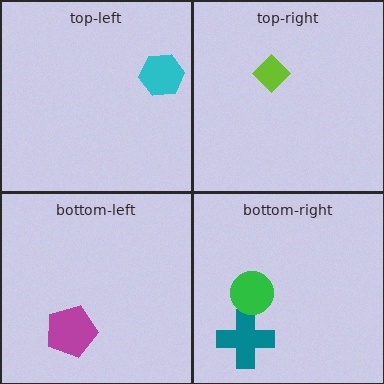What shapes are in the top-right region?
The lime diamond.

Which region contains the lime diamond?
The top-right region.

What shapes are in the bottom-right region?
The teal cross, the green circle.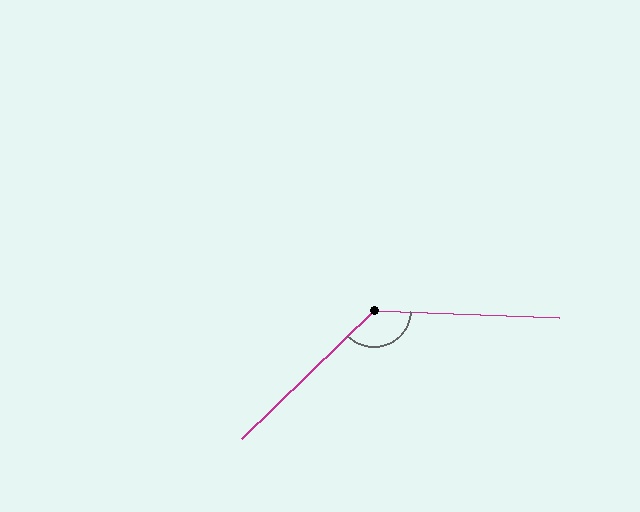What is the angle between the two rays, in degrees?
Approximately 133 degrees.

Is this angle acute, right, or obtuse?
It is obtuse.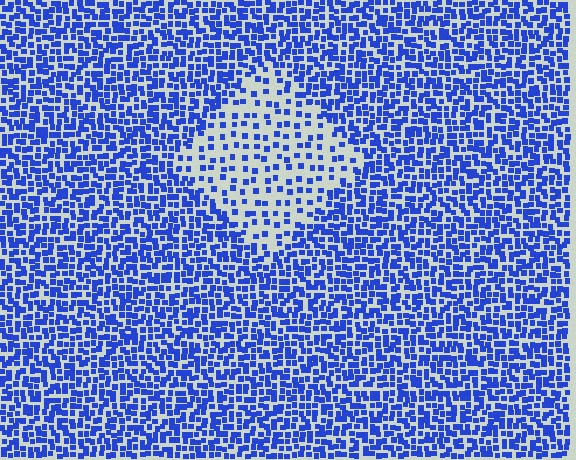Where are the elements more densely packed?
The elements are more densely packed outside the diamond boundary.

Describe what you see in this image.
The image contains small blue elements arranged at two different densities. A diamond-shaped region is visible where the elements are less densely packed than the surrounding area.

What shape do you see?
I see a diamond.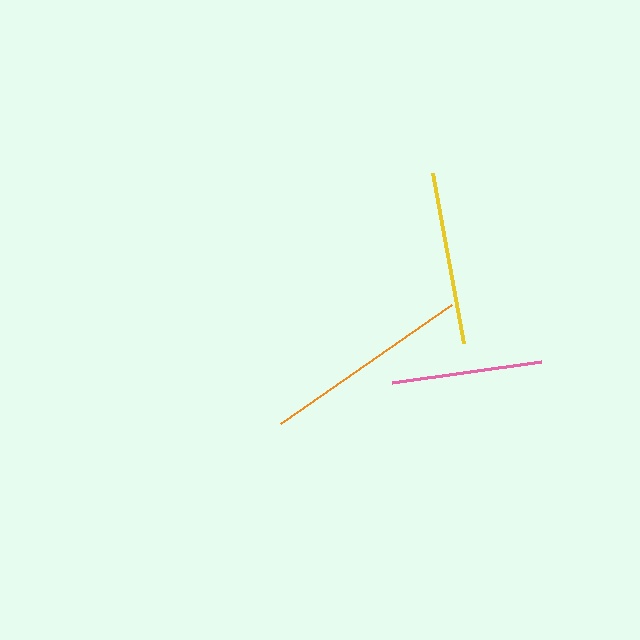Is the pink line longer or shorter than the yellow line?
The yellow line is longer than the pink line.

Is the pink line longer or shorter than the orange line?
The orange line is longer than the pink line.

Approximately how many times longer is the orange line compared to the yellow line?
The orange line is approximately 1.2 times the length of the yellow line.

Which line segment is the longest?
The orange line is the longest at approximately 208 pixels.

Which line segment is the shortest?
The pink line is the shortest at approximately 150 pixels.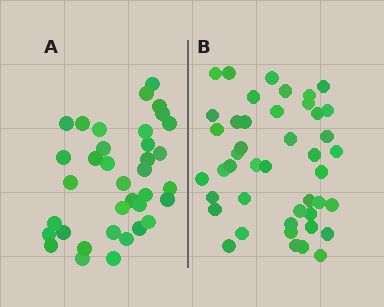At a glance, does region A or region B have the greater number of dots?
Region B (the right region) has more dots.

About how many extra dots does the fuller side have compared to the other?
Region B has roughly 8 or so more dots than region A.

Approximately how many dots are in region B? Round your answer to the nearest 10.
About 40 dots. (The exact count is 44, which rounds to 40.)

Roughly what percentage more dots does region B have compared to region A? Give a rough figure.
About 20% more.